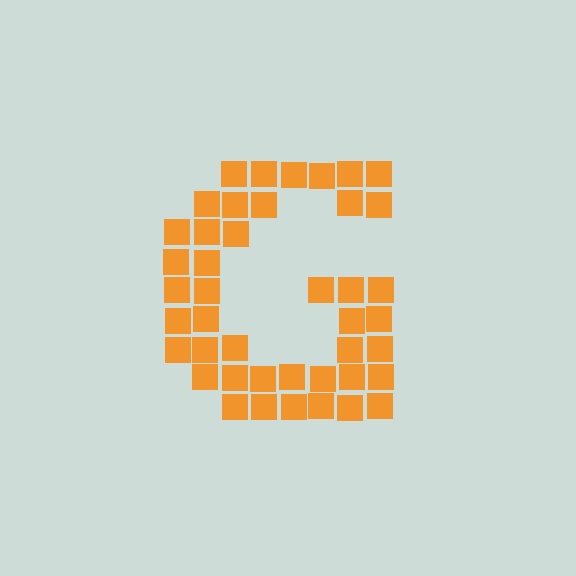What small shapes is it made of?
It is made of small squares.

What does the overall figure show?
The overall figure shows the letter G.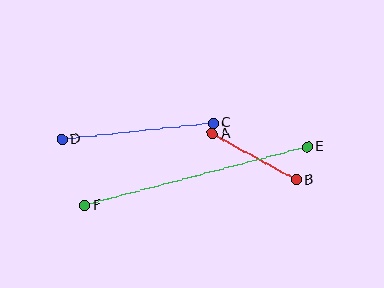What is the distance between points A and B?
The distance is approximately 95 pixels.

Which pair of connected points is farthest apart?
Points E and F are farthest apart.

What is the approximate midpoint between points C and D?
The midpoint is at approximately (138, 131) pixels.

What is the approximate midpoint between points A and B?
The midpoint is at approximately (254, 157) pixels.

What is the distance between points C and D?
The distance is approximately 153 pixels.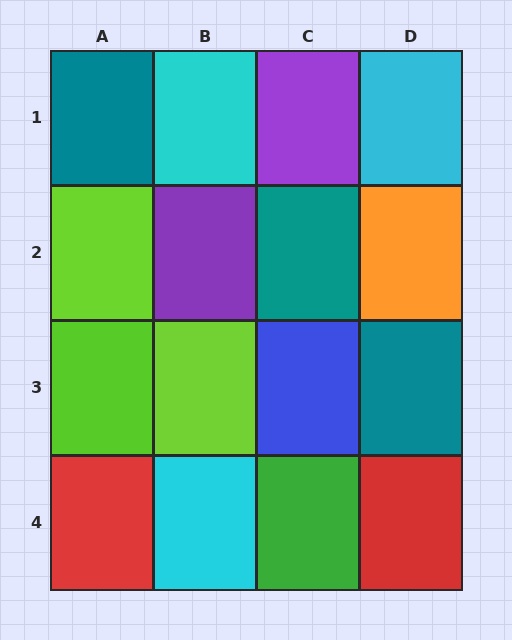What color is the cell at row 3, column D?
Teal.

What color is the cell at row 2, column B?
Purple.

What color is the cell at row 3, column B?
Lime.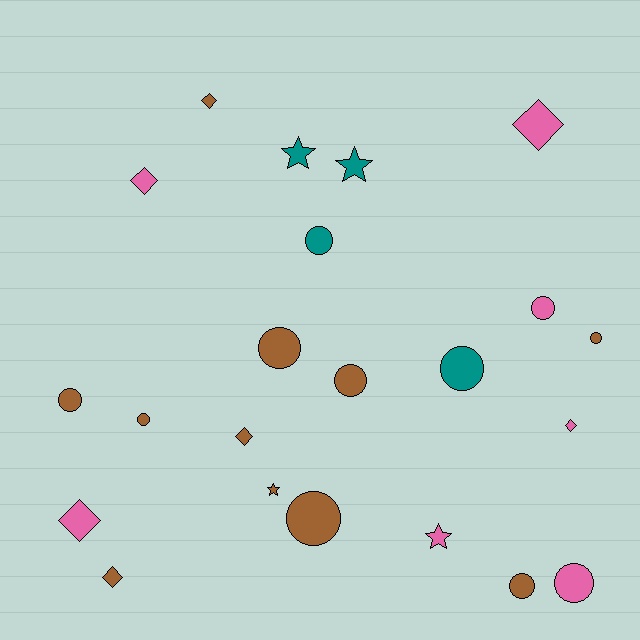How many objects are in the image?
There are 22 objects.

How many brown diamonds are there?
There are 3 brown diamonds.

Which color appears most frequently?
Brown, with 11 objects.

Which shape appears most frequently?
Circle, with 11 objects.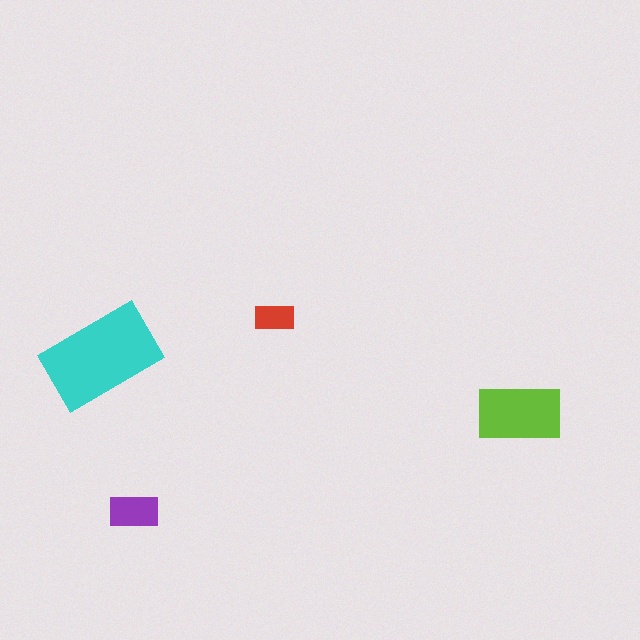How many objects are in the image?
There are 4 objects in the image.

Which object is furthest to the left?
The cyan rectangle is leftmost.